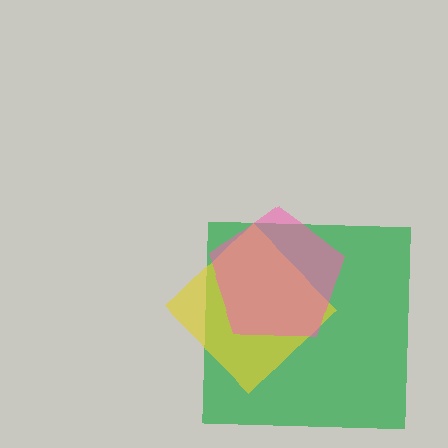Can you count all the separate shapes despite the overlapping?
Yes, there are 3 separate shapes.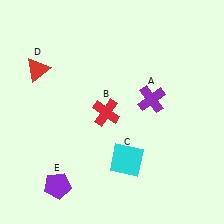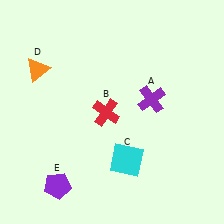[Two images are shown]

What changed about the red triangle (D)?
In Image 1, D is red. In Image 2, it changed to orange.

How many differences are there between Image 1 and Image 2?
There is 1 difference between the two images.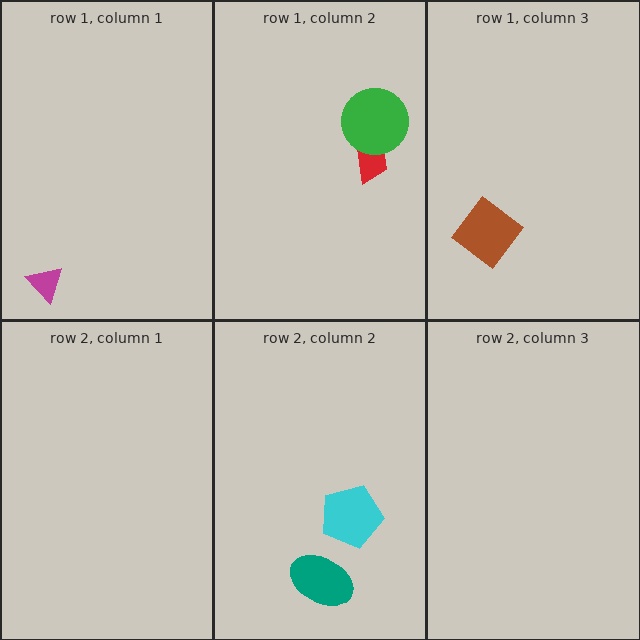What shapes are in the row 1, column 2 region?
The red trapezoid, the green circle.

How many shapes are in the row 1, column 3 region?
1.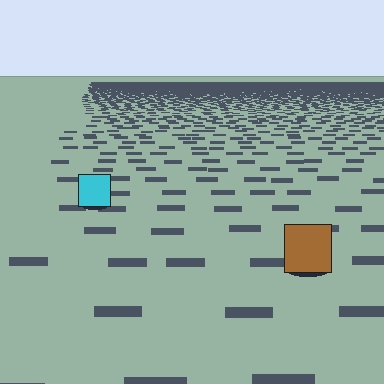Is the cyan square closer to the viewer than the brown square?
No. The brown square is closer — you can tell from the texture gradient: the ground texture is coarser near it.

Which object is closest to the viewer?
The brown square is closest. The texture marks near it are larger and more spread out.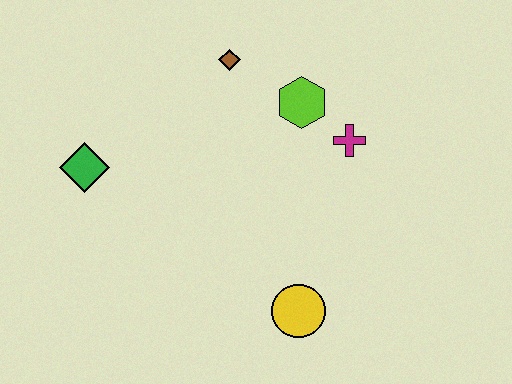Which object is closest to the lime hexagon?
The magenta cross is closest to the lime hexagon.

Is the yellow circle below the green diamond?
Yes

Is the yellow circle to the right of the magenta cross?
No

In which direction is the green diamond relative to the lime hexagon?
The green diamond is to the left of the lime hexagon.